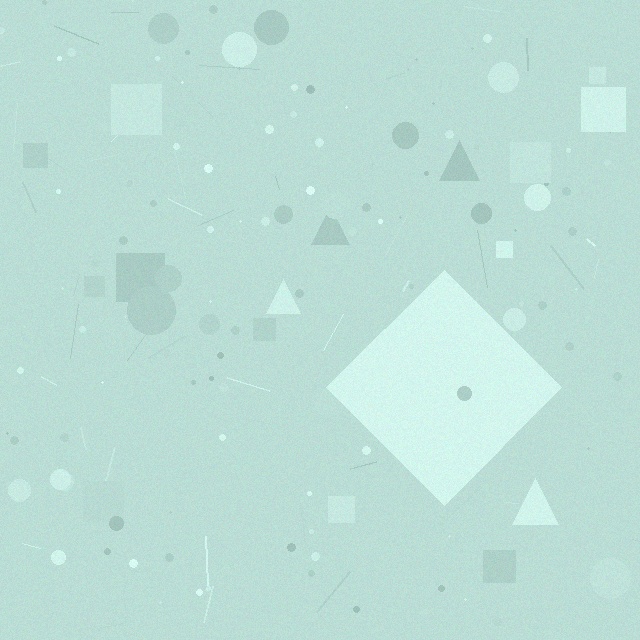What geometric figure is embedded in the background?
A diamond is embedded in the background.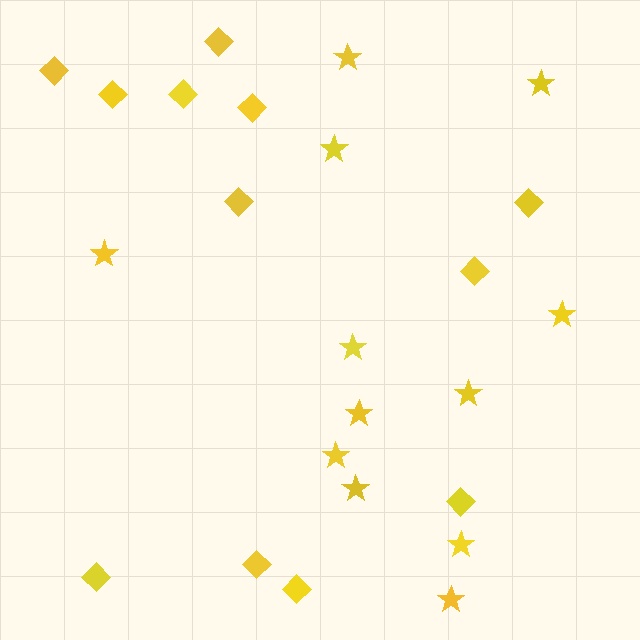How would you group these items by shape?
There are 2 groups: one group of stars (12) and one group of diamonds (12).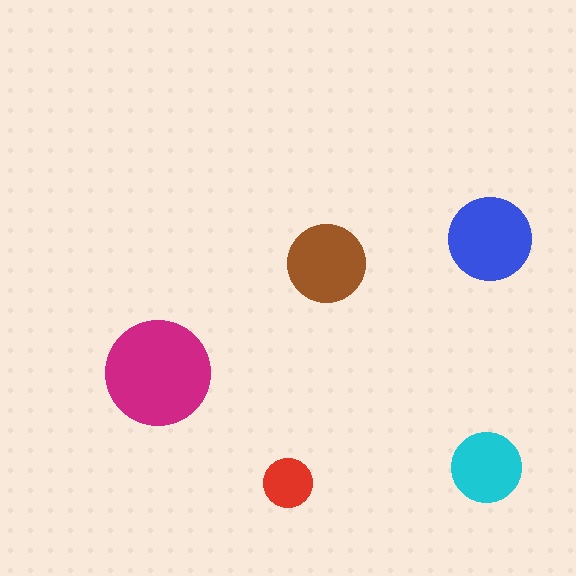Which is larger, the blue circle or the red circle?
The blue one.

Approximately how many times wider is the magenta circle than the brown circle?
About 1.5 times wider.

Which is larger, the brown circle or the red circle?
The brown one.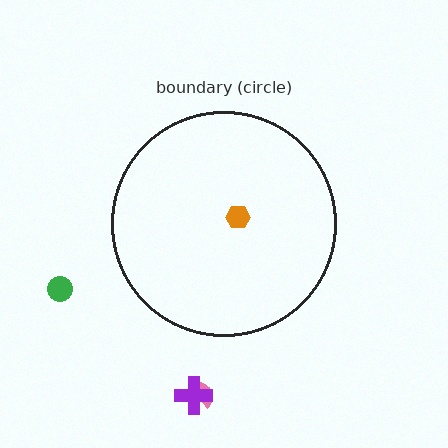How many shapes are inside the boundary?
1 inside, 3 outside.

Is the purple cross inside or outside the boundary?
Outside.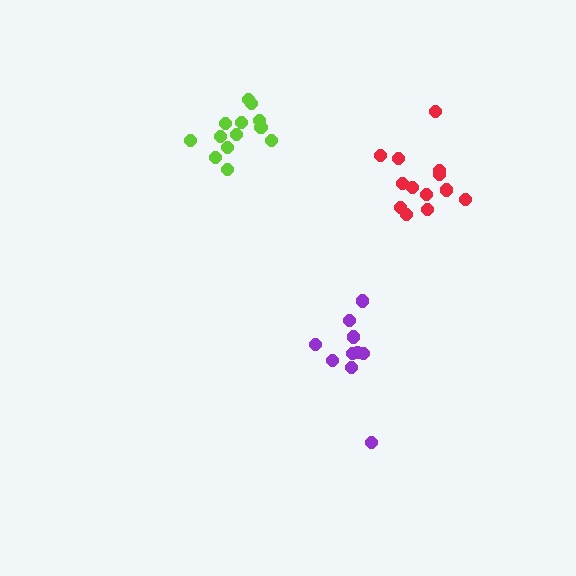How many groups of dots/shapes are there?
There are 3 groups.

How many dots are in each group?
Group 1: 13 dots, Group 2: 13 dots, Group 3: 10 dots (36 total).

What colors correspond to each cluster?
The clusters are colored: lime, red, purple.